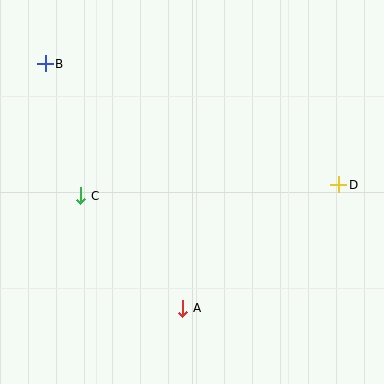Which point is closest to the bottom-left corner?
Point A is closest to the bottom-left corner.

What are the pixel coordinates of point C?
Point C is at (81, 196).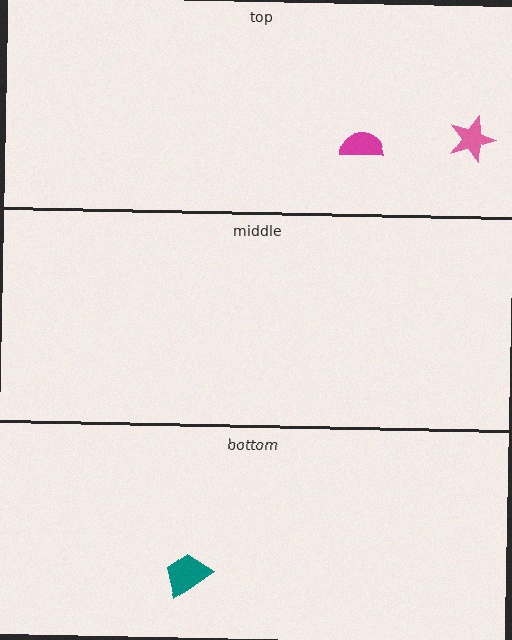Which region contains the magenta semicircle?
The top region.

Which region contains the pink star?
The top region.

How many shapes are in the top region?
2.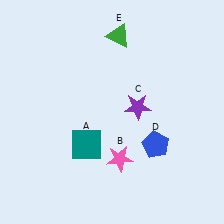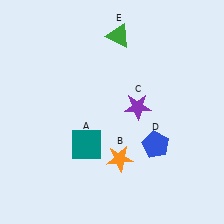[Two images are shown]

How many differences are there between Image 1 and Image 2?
There is 1 difference between the two images.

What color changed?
The star (B) changed from pink in Image 1 to orange in Image 2.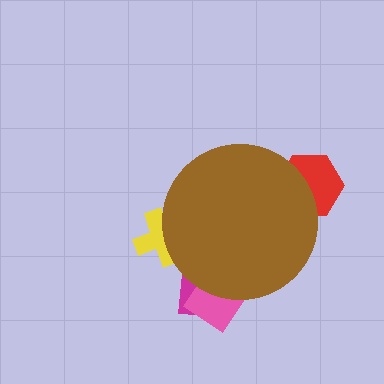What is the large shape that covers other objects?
A brown circle.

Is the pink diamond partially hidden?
Yes, the pink diamond is partially hidden behind the brown circle.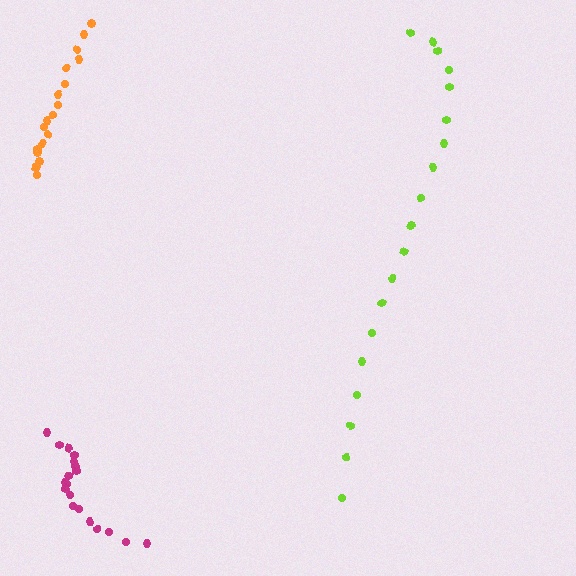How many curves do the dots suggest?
There are 3 distinct paths.